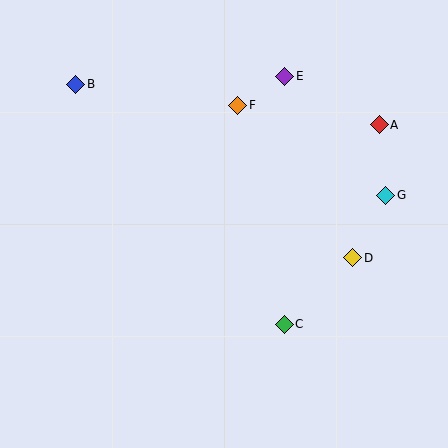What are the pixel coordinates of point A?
Point A is at (379, 125).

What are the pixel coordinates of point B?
Point B is at (76, 84).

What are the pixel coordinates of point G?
Point G is at (386, 195).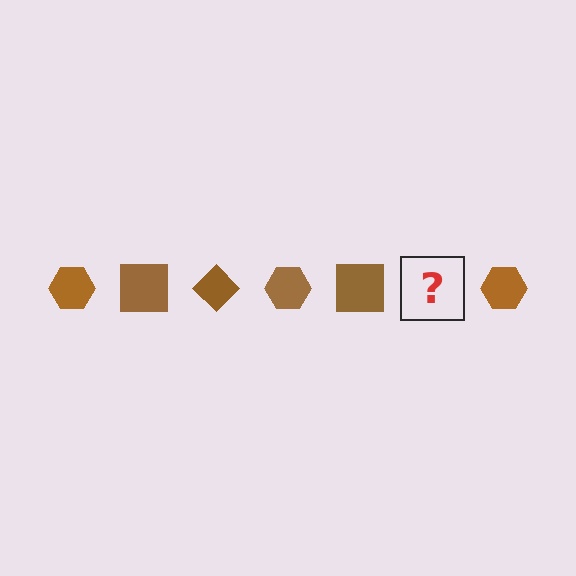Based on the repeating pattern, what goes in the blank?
The blank should be a brown diamond.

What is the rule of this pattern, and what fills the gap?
The rule is that the pattern cycles through hexagon, square, diamond shapes in brown. The gap should be filled with a brown diamond.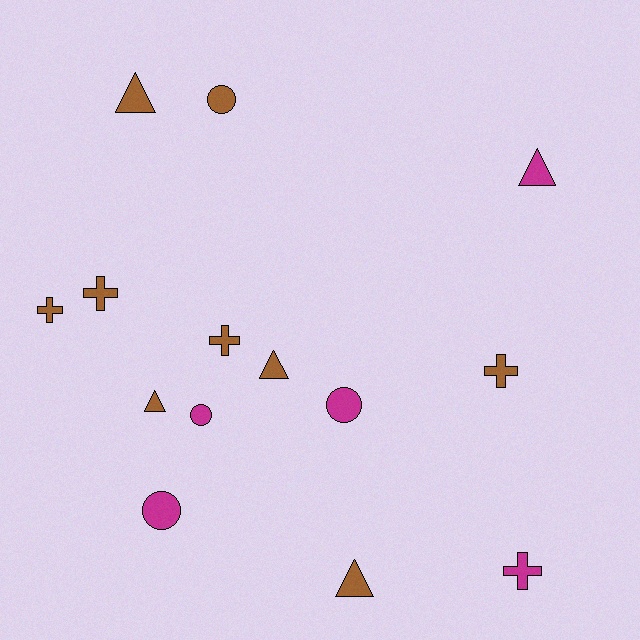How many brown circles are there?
There is 1 brown circle.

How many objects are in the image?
There are 14 objects.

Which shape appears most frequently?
Triangle, with 5 objects.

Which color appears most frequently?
Brown, with 9 objects.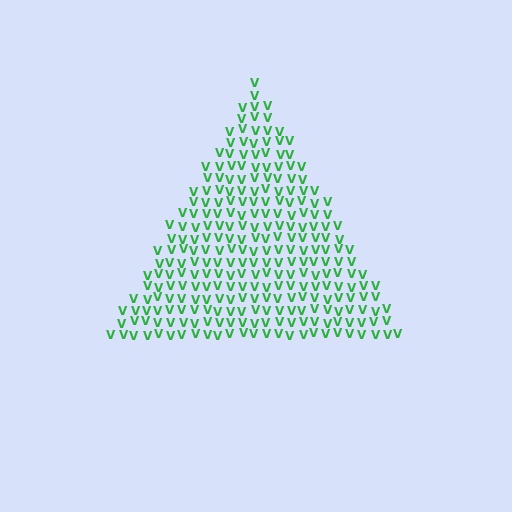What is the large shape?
The large shape is a triangle.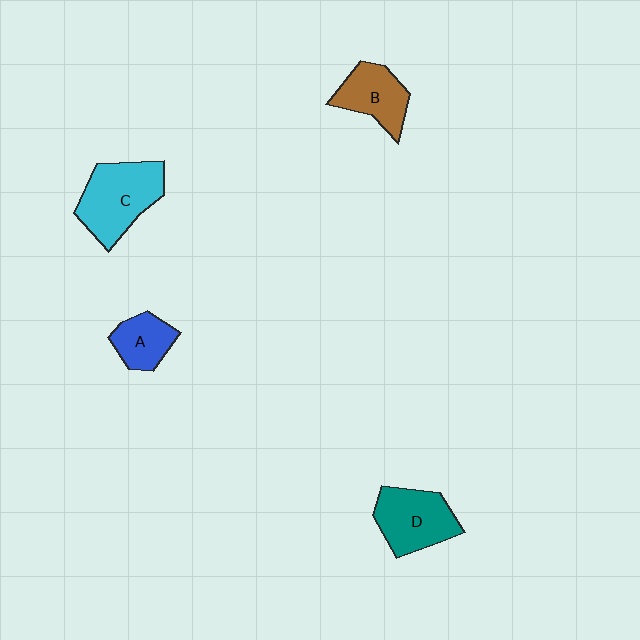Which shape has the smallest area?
Shape A (blue).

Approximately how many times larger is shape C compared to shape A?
Approximately 1.9 times.